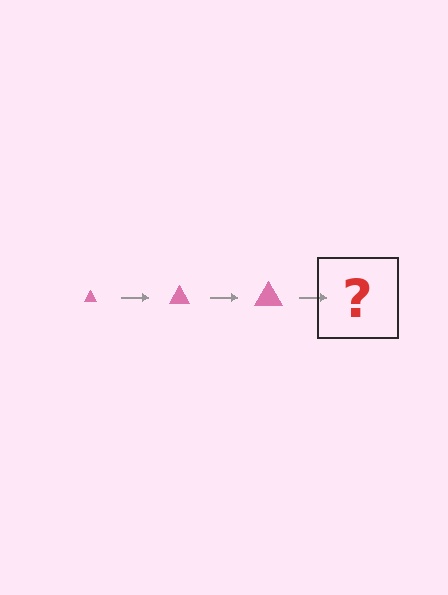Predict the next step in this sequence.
The next step is a pink triangle, larger than the previous one.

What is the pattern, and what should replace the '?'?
The pattern is that the triangle gets progressively larger each step. The '?' should be a pink triangle, larger than the previous one.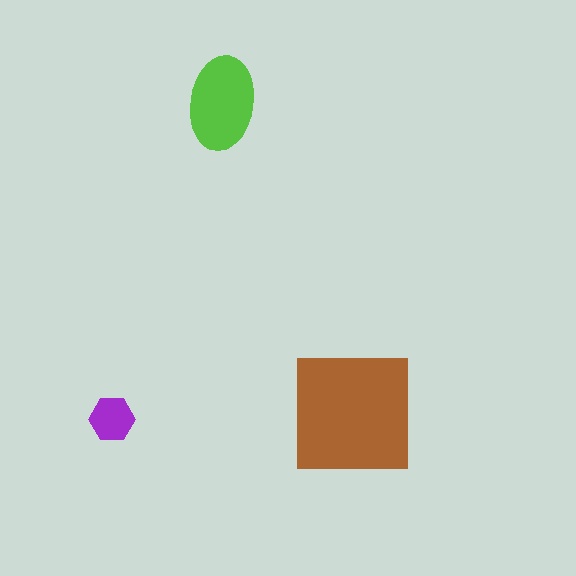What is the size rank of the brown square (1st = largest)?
1st.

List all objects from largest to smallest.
The brown square, the lime ellipse, the purple hexagon.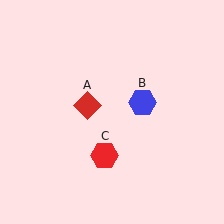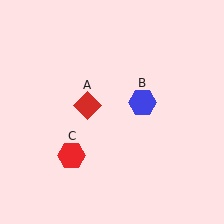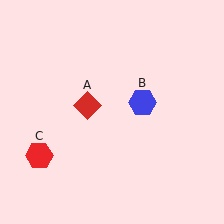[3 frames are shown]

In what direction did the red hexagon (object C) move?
The red hexagon (object C) moved left.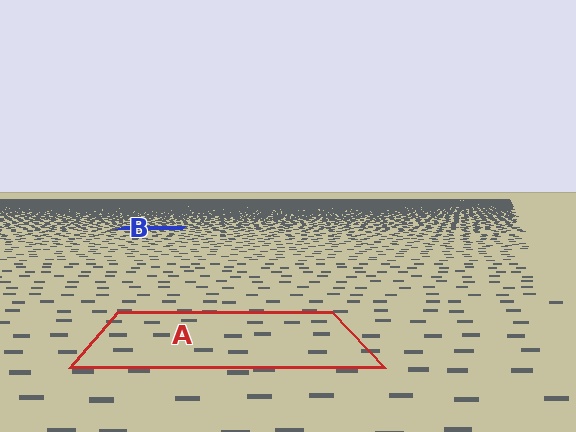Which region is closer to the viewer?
Region A is closer. The texture elements there are larger and more spread out.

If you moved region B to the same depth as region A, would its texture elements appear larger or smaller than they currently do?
They would appear larger. At a closer depth, the same texture elements are projected at a bigger on-screen size.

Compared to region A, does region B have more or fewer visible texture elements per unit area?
Region B has more texture elements per unit area — they are packed more densely because it is farther away.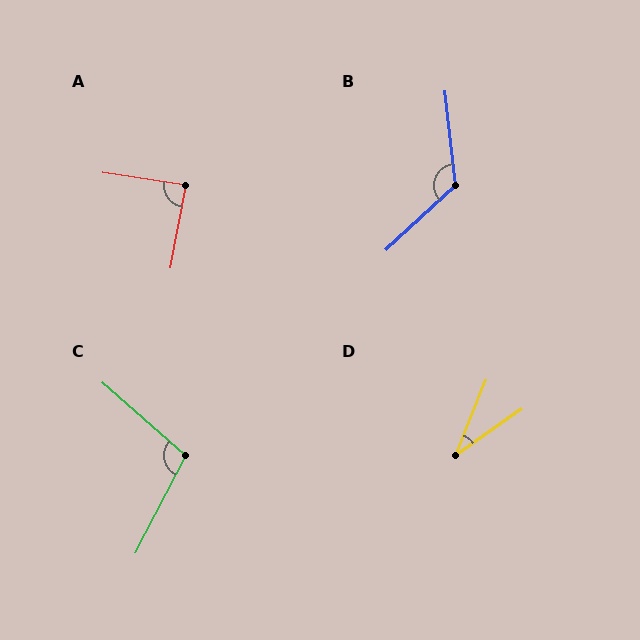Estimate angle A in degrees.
Approximately 88 degrees.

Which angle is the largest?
B, at approximately 126 degrees.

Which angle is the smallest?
D, at approximately 33 degrees.